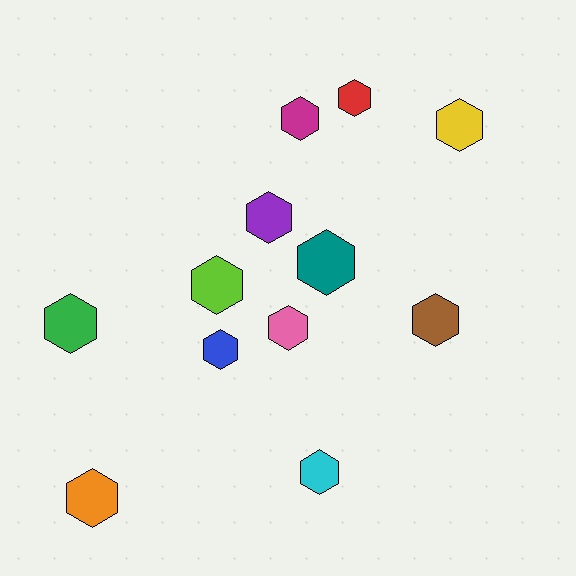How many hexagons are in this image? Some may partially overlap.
There are 12 hexagons.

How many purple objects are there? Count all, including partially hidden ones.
There is 1 purple object.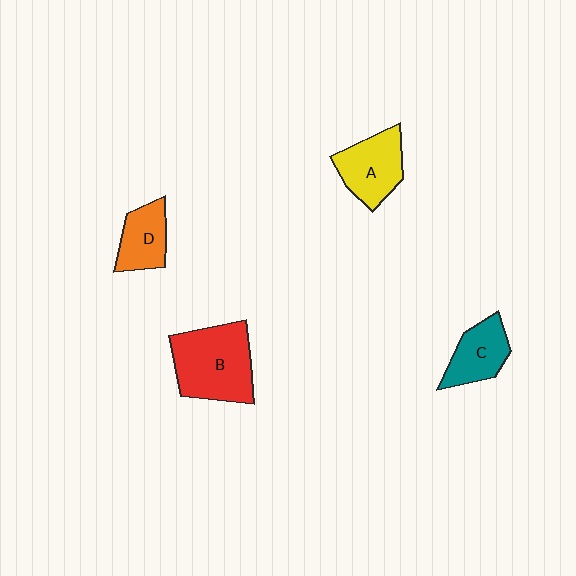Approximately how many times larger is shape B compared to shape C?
Approximately 1.8 times.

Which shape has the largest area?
Shape B (red).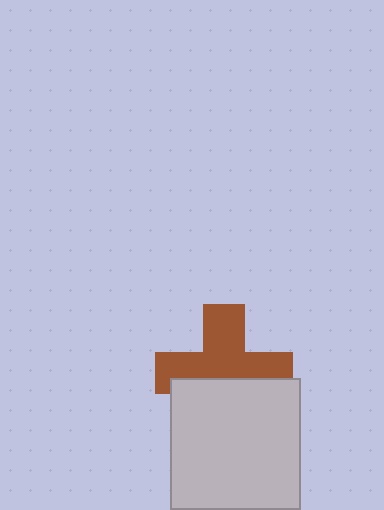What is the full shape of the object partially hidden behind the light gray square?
The partially hidden object is a brown cross.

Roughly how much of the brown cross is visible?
About half of it is visible (roughly 59%).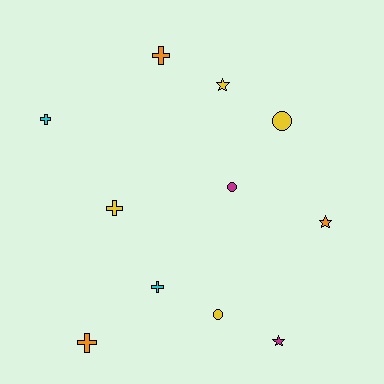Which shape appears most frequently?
Cross, with 5 objects.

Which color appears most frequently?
Yellow, with 4 objects.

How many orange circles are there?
There are no orange circles.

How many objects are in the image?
There are 11 objects.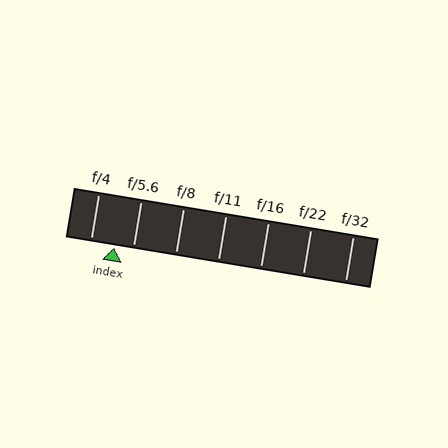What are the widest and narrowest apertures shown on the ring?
The widest aperture shown is f/4 and the narrowest is f/32.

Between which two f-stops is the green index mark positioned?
The index mark is between f/4 and f/5.6.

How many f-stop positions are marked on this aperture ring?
There are 7 f-stop positions marked.